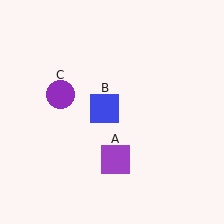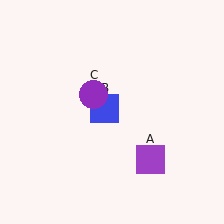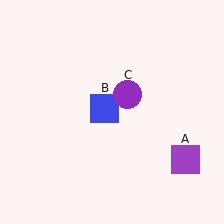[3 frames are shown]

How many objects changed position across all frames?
2 objects changed position: purple square (object A), purple circle (object C).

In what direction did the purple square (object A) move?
The purple square (object A) moved right.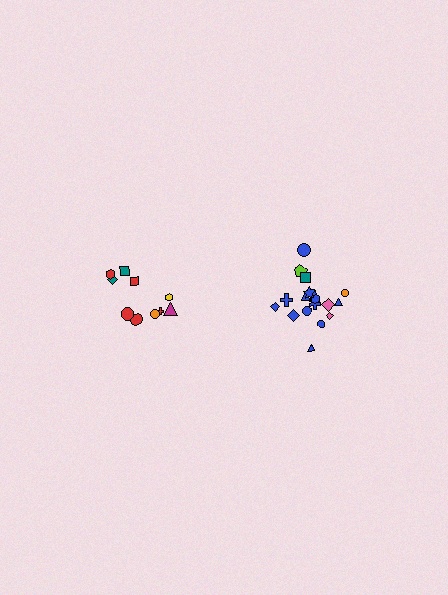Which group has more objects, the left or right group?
The right group.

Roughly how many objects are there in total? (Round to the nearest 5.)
Roughly 30 objects in total.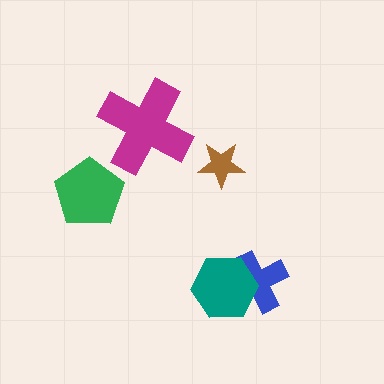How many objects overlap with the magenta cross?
0 objects overlap with the magenta cross.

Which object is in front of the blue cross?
The teal hexagon is in front of the blue cross.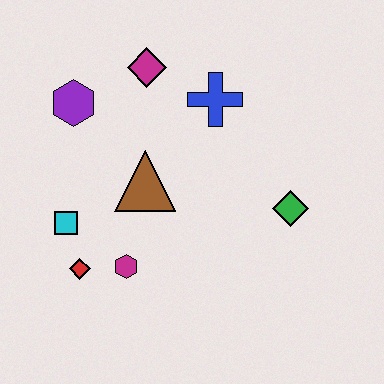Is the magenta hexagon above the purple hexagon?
No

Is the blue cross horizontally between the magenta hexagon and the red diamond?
No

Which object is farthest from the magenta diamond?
The red diamond is farthest from the magenta diamond.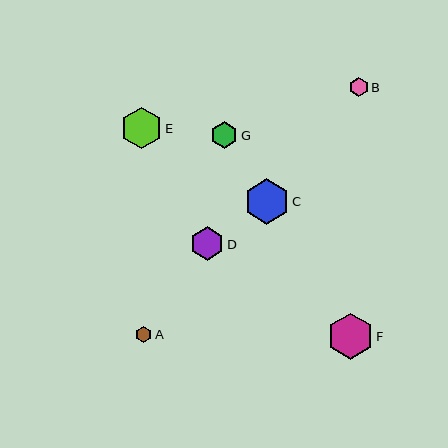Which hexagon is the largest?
Hexagon F is the largest with a size of approximately 46 pixels.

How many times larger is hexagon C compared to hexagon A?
Hexagon C is approximately 2.7 times the size of hexagon A.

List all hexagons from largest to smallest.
From largest to smallest: F, C, E, D, G, B, A.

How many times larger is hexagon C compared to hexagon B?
Hexagon C is approximately 2.3 times the size of hexagon B.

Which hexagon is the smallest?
Hexagon A is the smallest with a size of approximately 17 pixels.